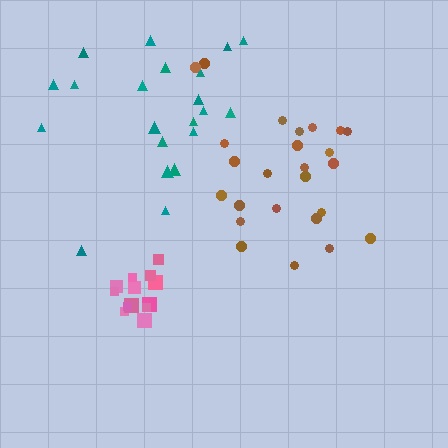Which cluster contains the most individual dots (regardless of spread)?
Brown (25).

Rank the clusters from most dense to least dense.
pink, brown, teal.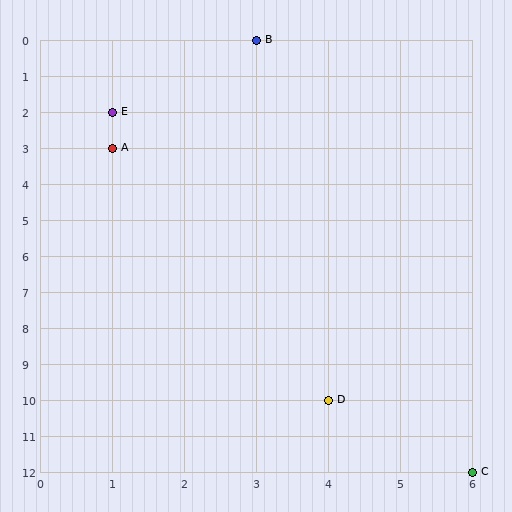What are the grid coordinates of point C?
Point C is at grid coordinates (6, 12).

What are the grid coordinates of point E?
Point E is at grid coordinates (1, 2).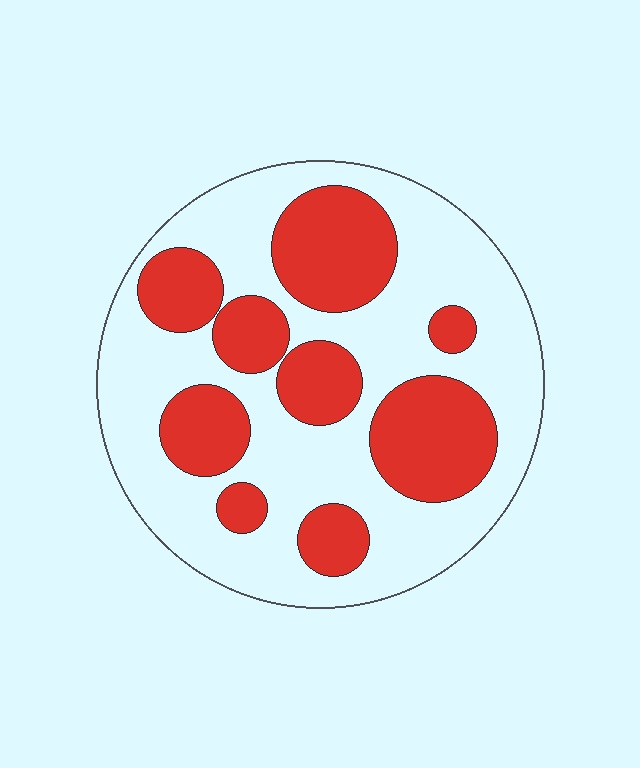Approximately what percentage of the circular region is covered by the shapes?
Approximately 35%.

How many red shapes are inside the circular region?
9.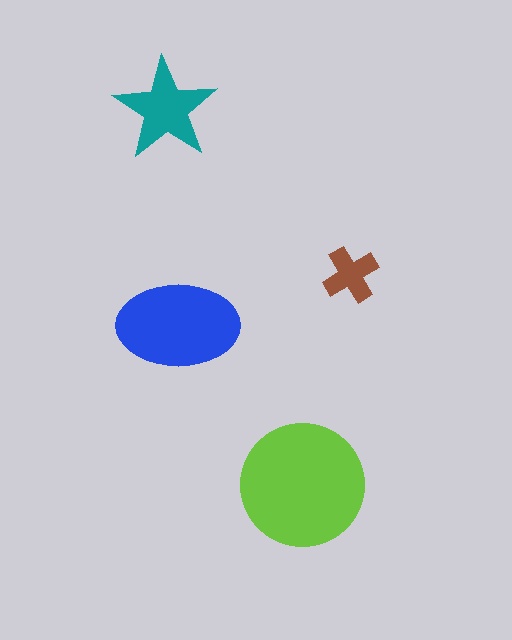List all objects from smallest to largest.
The brown cross, the teal star, the blue ellipse, the lime circle.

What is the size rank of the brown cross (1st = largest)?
4th.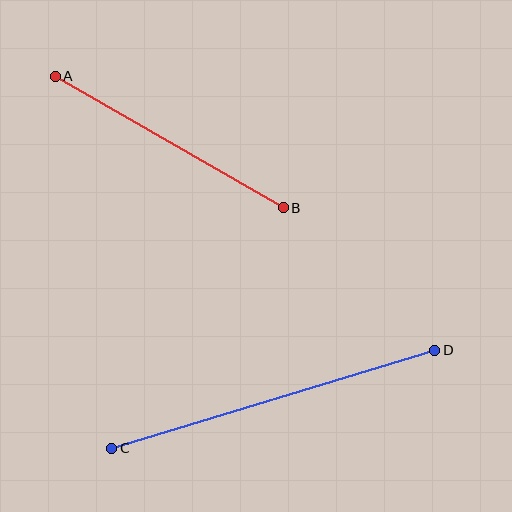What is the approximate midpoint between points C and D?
The midpoint is at approximately (273, 399) pixels.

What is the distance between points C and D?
The distance is approximately 338 pixels.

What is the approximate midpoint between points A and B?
The midpoint is at approximately (169, 142) pixels.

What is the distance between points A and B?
The distance is approximately 263 pixels.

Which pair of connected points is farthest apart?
Points C and D are farthest apart.